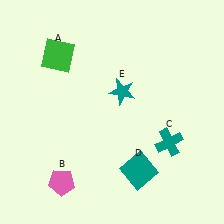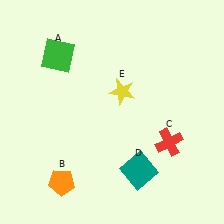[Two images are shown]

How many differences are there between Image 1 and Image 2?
There are 3 differences between the two images.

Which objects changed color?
B changed from pink to orange. C changed from teal to red. E changed from teal to yellow.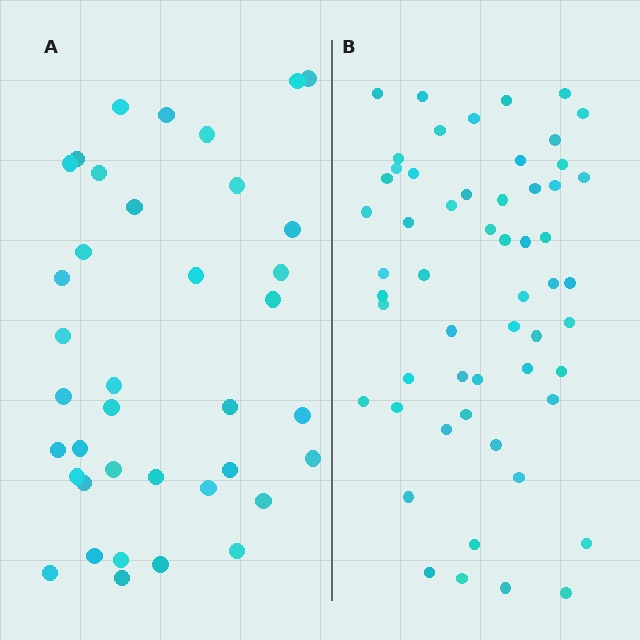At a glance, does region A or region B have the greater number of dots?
Region B (the right region) has more dots.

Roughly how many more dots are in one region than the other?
Region B has approximately 20 more dots than region A.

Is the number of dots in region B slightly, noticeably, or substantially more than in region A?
Region B has substantially more. The ratio is roughly 1.5 to 1.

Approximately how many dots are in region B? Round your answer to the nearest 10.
About 60 dots. (The exact count is 56, which rounds to 60.)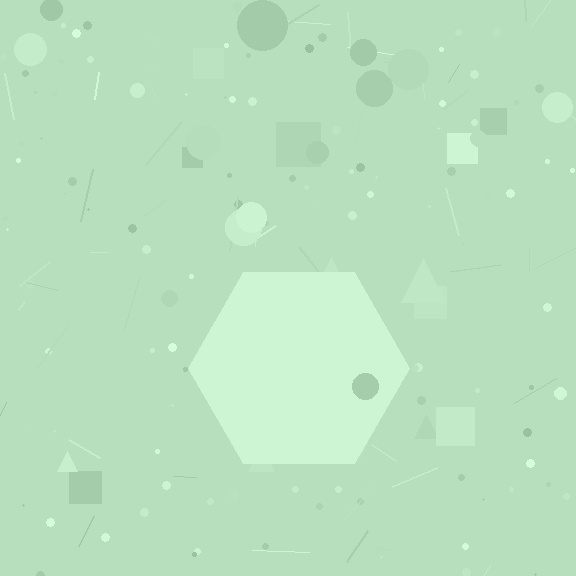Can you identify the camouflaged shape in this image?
The camouflaged shape is a hexagon.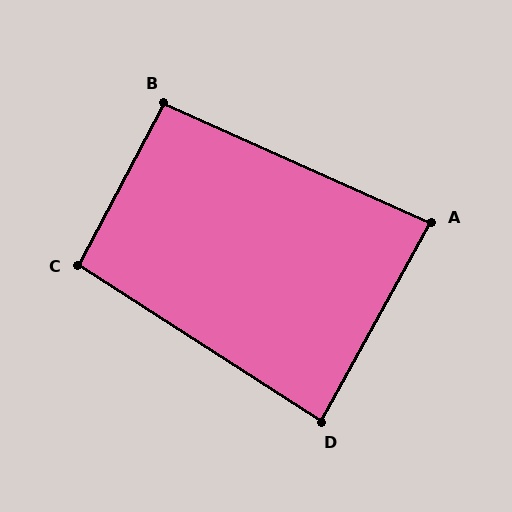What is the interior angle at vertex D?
Approximately 86 degrees (approximately right).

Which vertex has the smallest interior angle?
A, at approximately 85 degrees.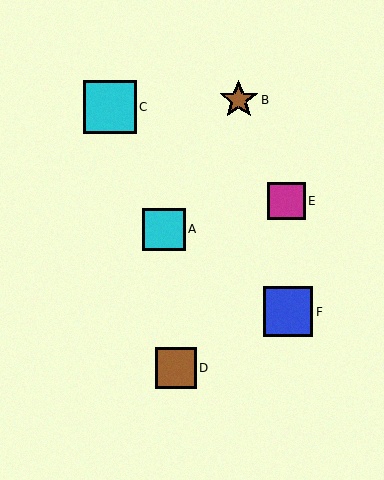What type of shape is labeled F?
Shape F is a blue square.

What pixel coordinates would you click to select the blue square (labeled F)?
Click at (288, 312) to select the blue square F.